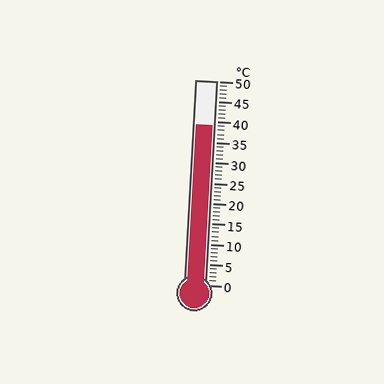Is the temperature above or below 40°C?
The temperature is below 40°C.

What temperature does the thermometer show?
The thermometer shows approximately 39°C.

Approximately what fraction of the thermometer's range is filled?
The thermometer is filled to approximately 80% of its range.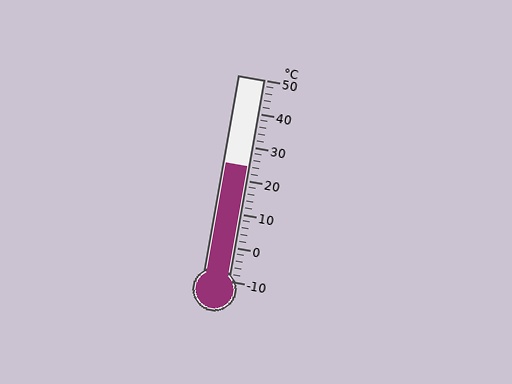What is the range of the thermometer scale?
The thermometer scale ranges from -10°C to 50°C.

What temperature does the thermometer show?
The thermometer shows approximately 24°C.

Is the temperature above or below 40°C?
The temperature is below 40°C.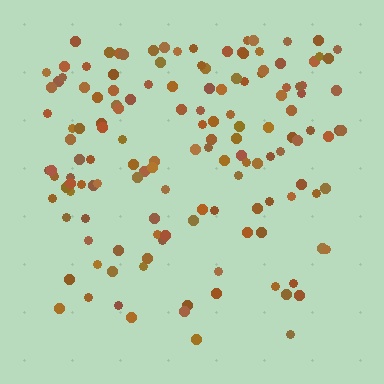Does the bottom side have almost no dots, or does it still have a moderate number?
Still a moderate number, just noticeably fewer than the top.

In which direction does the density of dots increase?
From bottom to top, with the top side densest.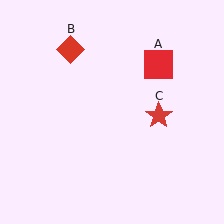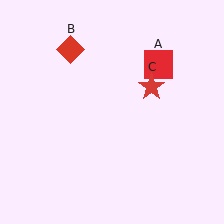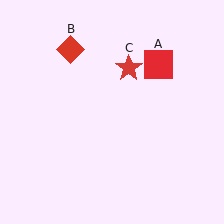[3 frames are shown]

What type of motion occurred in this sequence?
The red star (object C) rotated counterclockwise around the center of the scene.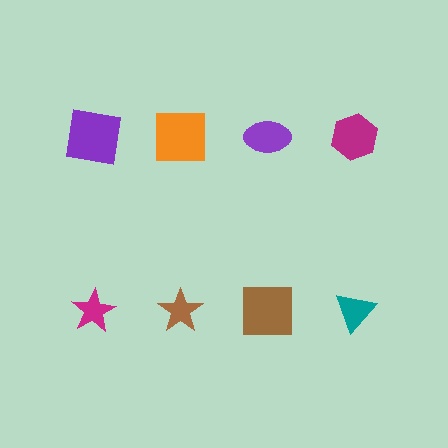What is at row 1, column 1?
A purple square.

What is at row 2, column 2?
A brown star.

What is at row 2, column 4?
A teal triangle.